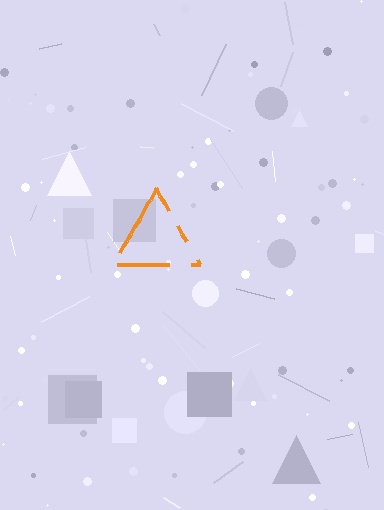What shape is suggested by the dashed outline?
The dashed outline suggests a triangle.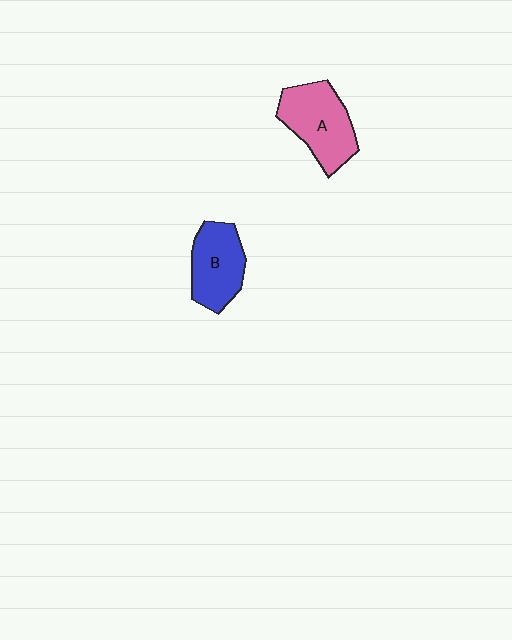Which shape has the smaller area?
Shape B (blue).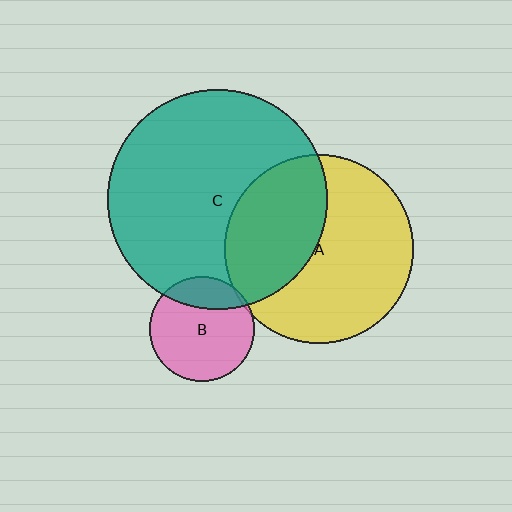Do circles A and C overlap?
Yes.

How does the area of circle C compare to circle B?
Approximately 4.4 times.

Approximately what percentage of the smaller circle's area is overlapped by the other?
Approximately 40%.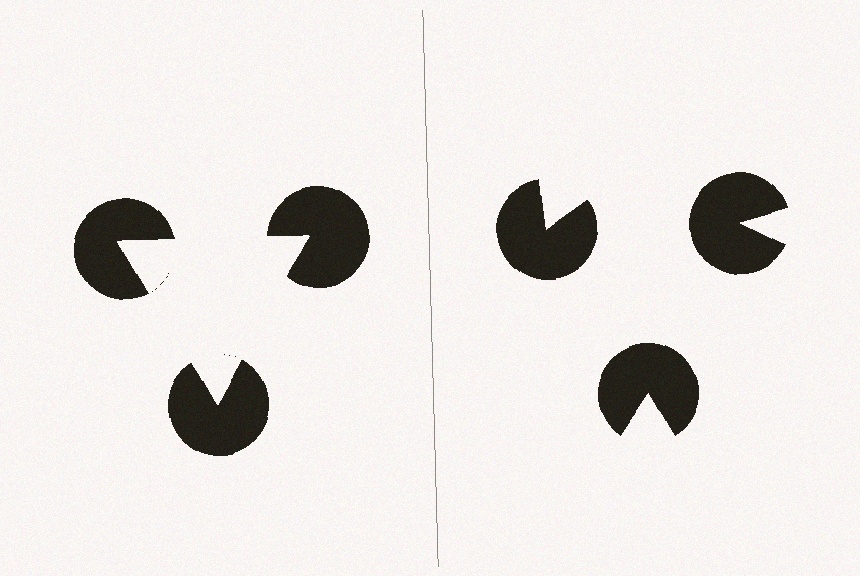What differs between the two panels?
The pac-man discs are positioned identically on both sides; only the wedge orientations differ. On the left they align to a triangle; on the right they are misaligned.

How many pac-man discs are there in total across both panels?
6 — 3 on each side.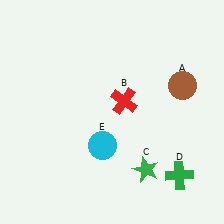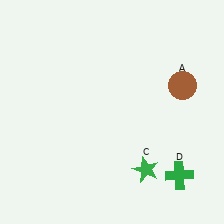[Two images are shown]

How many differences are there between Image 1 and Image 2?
There are 2 differences between the two images.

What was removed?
The cyan circle (E), the red cross (B) were removed in Image 2.